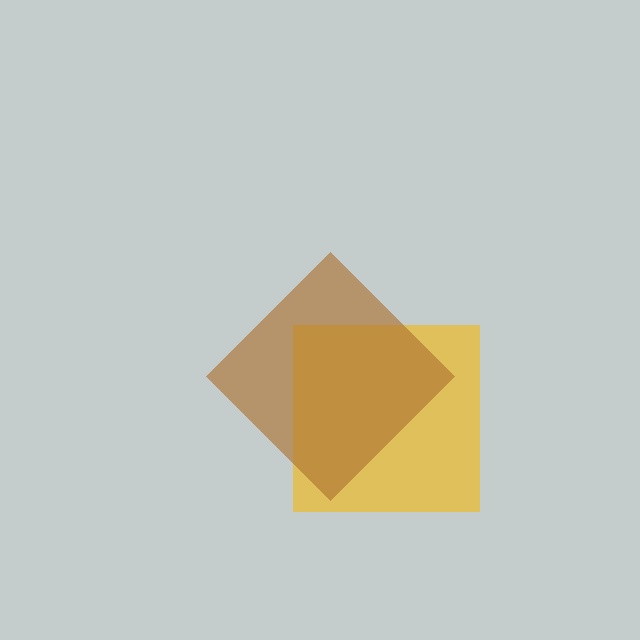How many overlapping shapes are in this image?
There are 2 overlapping shapes in the image.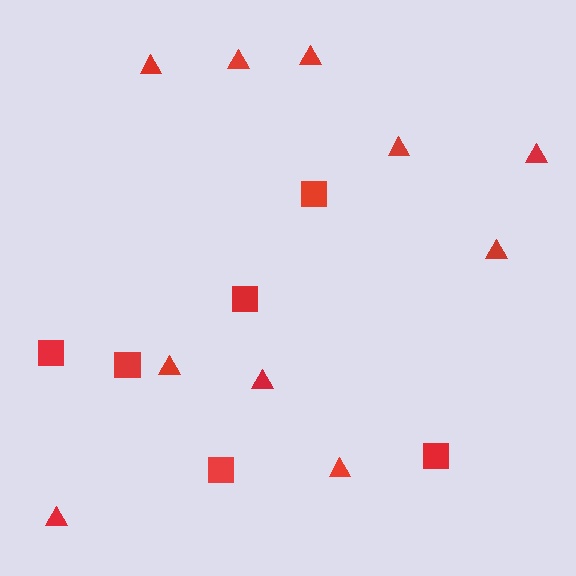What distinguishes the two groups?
There are 2 groups: one group of squares (6) and one group of triangles (10).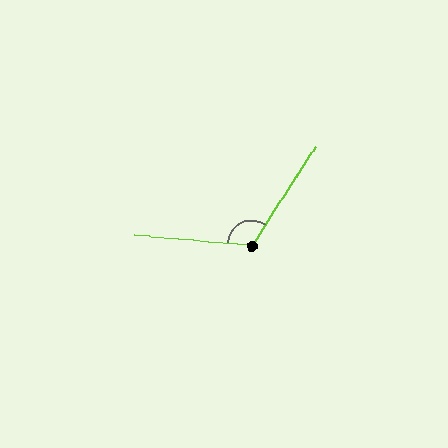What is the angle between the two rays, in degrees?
Approximately 118 degrees.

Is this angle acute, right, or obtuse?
It is obtuse.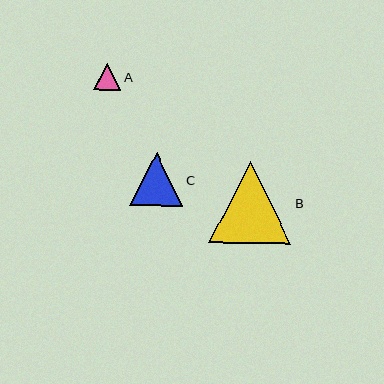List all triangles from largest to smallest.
From largest to smallest: B, C, A.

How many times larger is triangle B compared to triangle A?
Triangle B is approximately 3.0 times the size of triangle A.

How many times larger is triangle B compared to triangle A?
Triangle B is approximately 3.0 times the size of triangle A.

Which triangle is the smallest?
Triangle A is the smallest with a size of approximately 27 pixels.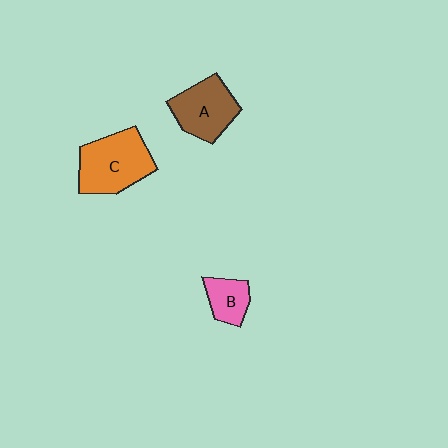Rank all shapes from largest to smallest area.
From largest to smallest: C (orange), A (brown), B (pink).